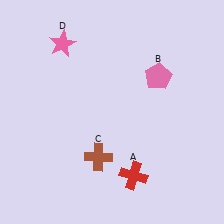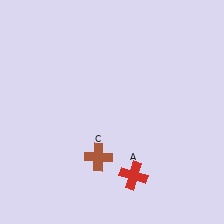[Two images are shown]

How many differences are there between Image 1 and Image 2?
There are 2 differences between the two images.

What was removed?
The pink star (D), the pink pentagon (B) were removed in Image 2.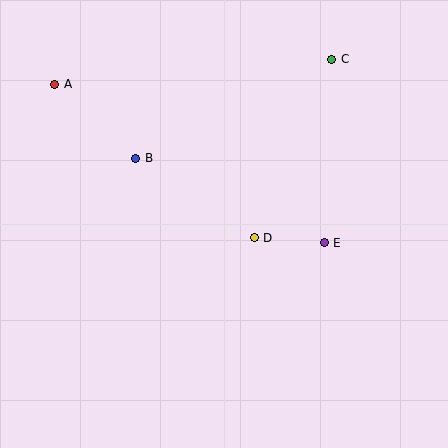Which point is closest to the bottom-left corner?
Point B is closest to the bottom-left corner.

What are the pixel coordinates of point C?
Point C is at (332, 59).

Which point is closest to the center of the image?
Point D at (254, 238) is closest to the center.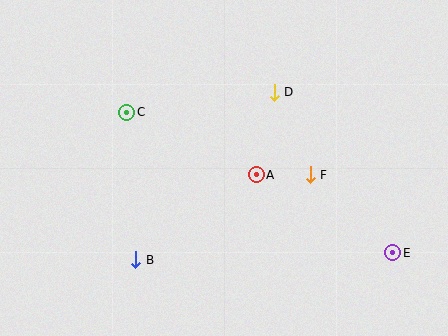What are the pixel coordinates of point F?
Point F is at (310, 175).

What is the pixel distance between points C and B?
The distance between C and B is 148 pixels.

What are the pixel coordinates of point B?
Point B is at (136, 260).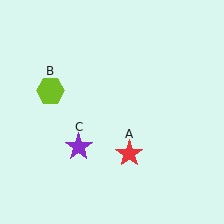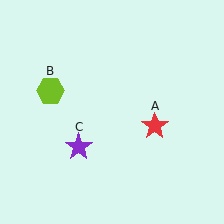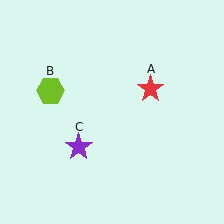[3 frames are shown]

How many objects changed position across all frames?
1 object changed position: red star (object A).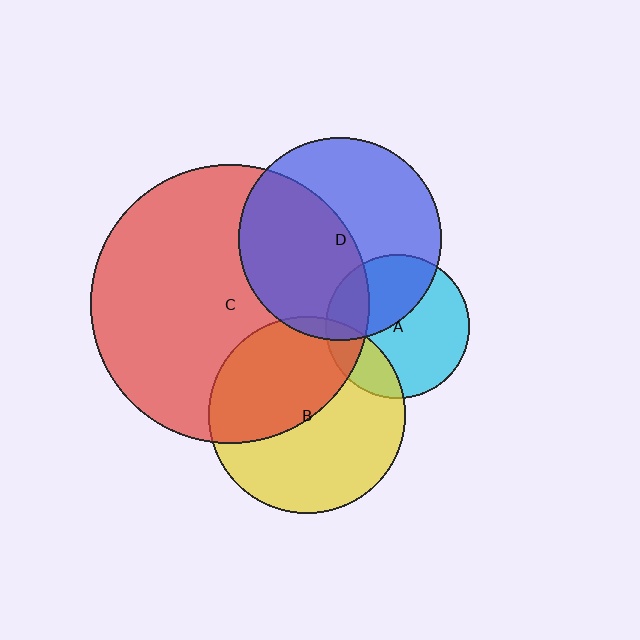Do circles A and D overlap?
Yes.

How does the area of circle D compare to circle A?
Approximately 2.0 times.